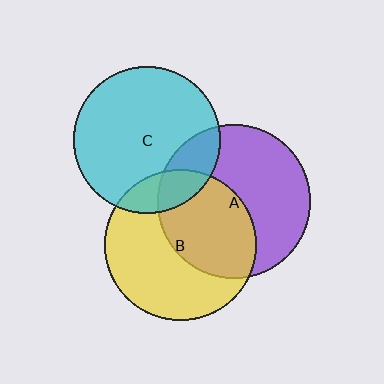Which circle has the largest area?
Circle A (purple).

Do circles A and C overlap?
Yes.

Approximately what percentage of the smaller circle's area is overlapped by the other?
Approximately 20%.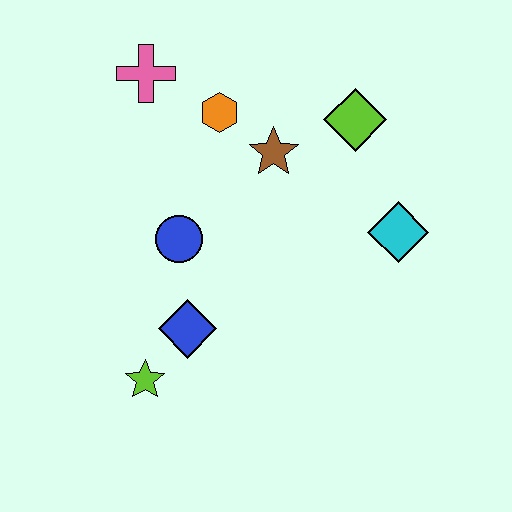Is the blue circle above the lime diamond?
No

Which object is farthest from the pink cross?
The lime star is farthest from the pink cross.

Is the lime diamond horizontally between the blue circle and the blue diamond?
No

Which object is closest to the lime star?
The blue diamond is closest to the lime star.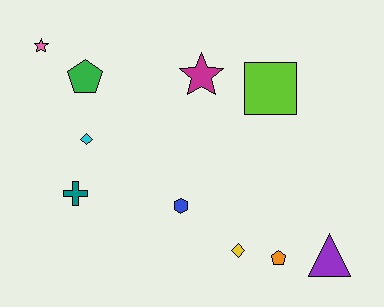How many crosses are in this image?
There is 1 cross.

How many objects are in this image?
There are 10 objects.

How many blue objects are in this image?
There is 1 blue object.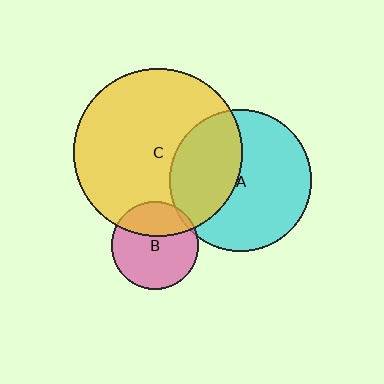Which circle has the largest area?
Circle C (yellow).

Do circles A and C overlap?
Yes.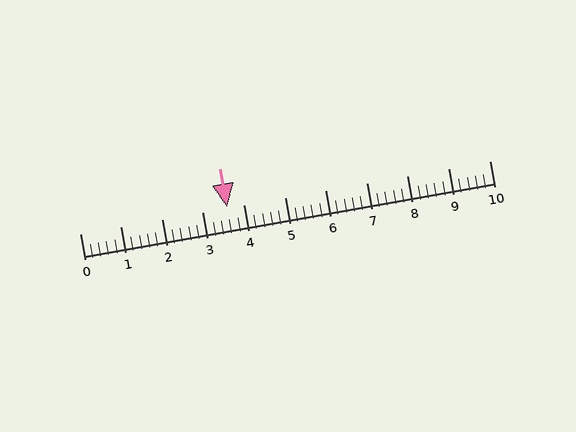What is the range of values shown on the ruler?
The ruler shows values from 0 to 10.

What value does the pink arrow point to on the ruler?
The pink arrow points to approximately 3.6.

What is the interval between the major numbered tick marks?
The major tick marks are spaced 1 units apart.